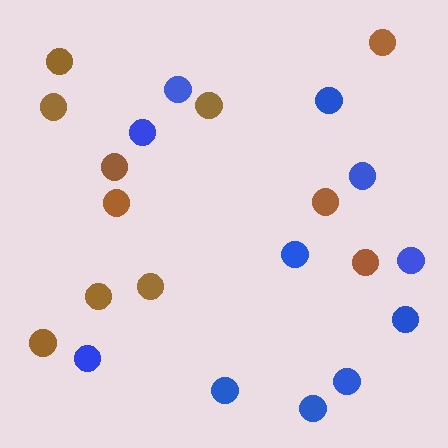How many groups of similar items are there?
There are 2 groups: one group of blue circles (11) and one group of brown circles (11).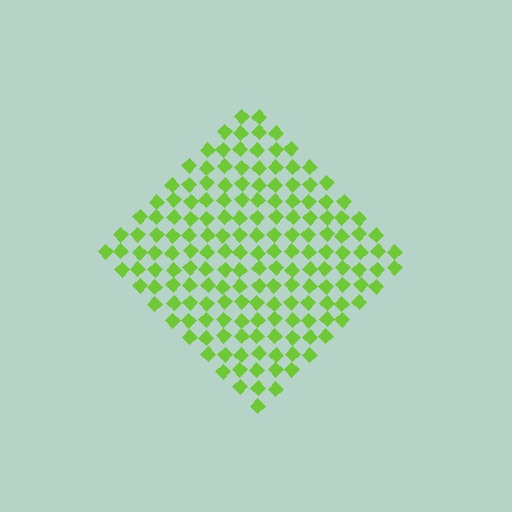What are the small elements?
The small elements are diamonds.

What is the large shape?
The large shape is a diamond.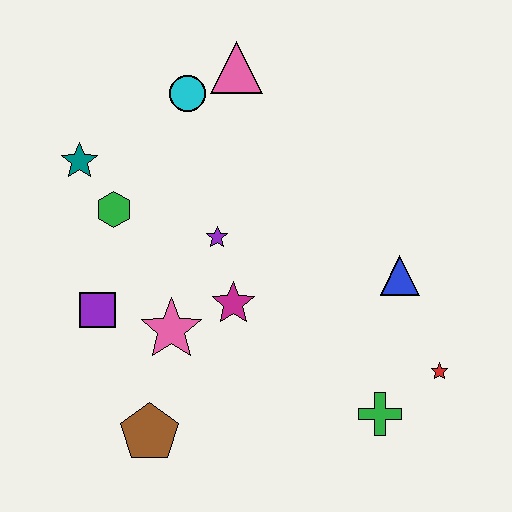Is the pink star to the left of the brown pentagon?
No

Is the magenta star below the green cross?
No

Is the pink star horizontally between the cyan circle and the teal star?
Yes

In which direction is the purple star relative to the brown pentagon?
The purple star is above the brown pentagon.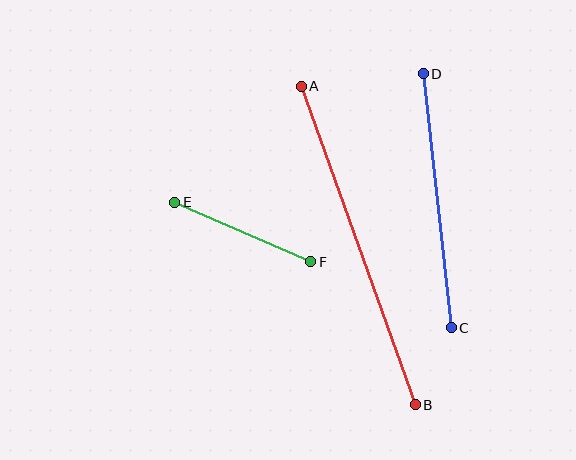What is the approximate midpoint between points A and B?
The midpoint is at approximately (358, 245) pixels.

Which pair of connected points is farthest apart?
Points A and B are farthest apart.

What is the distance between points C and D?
The distance is approximately 255 pixels.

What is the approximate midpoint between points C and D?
The midpoint is at approximately (437, 201) pixels.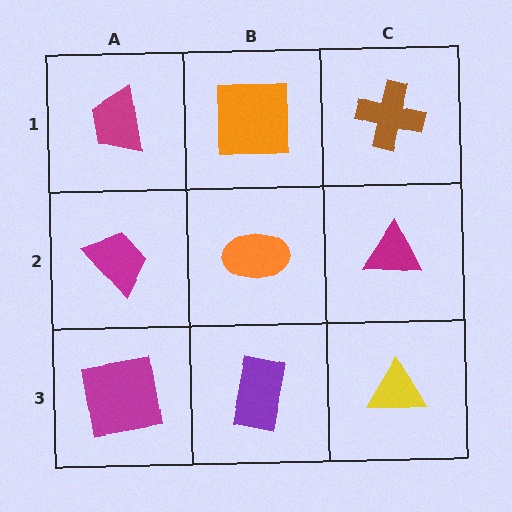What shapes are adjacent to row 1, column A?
A magenta trapezoid (row 2, column A), an orange square (row 1, column B).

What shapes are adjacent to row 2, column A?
A magenta trapezoid (row 1, column A), a magenta square (row 3, column A), an orange ellipse (row 2, column B).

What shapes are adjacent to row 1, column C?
A magenta triangle (row 2, column C), an orange square (row 1, column B).